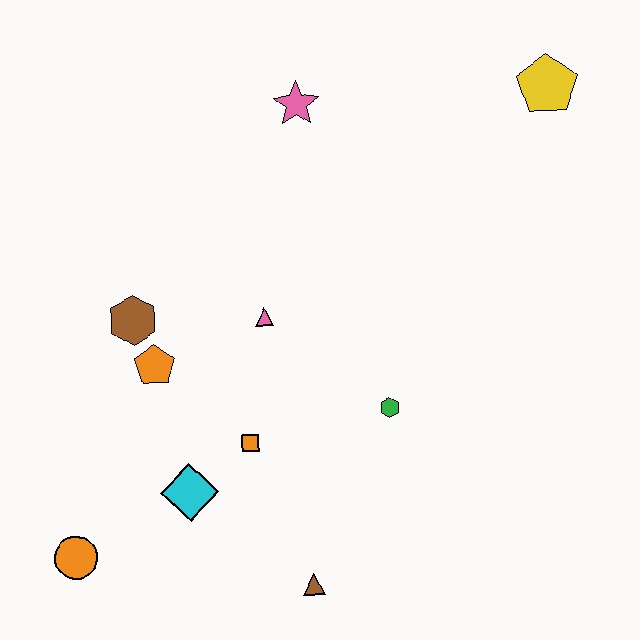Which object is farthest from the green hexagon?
The yellow pentagon is farthest from the green hexagon.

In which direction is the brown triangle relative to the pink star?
The brown triangle is below the pink star.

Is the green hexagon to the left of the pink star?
No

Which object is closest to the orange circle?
The cyan diamond is closest to the orange circle.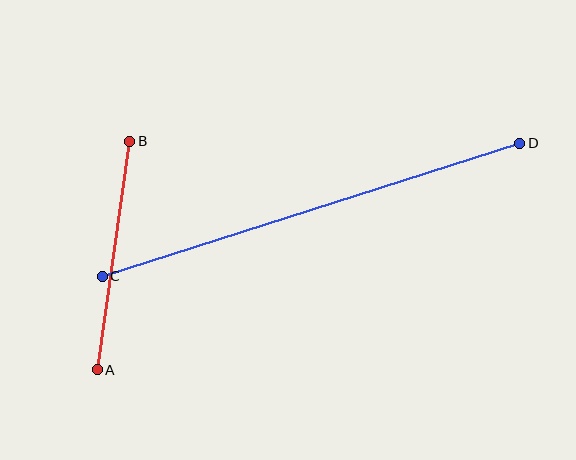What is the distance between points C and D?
The distance is approximately 438 pixels.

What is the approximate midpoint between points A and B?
The midpoint is at approximately (114, 255) pixels.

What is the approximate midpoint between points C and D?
The midpoint is at approximately (311, 210) pixels.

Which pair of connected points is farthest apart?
Points C and D are farthest apart.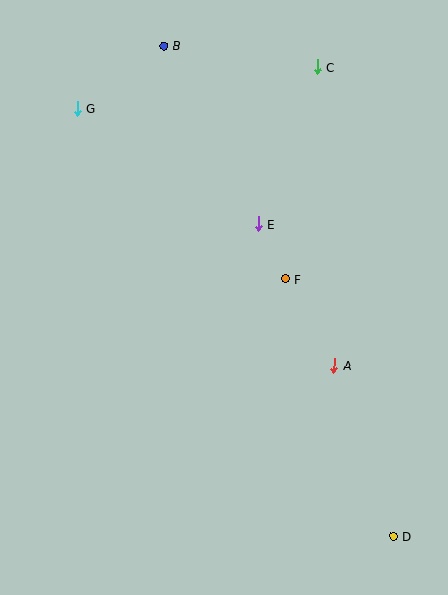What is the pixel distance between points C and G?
The distance between C and G is 243 pixels.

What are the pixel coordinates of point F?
Point F is at (285, 279).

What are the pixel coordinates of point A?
Point A is at (334, 366).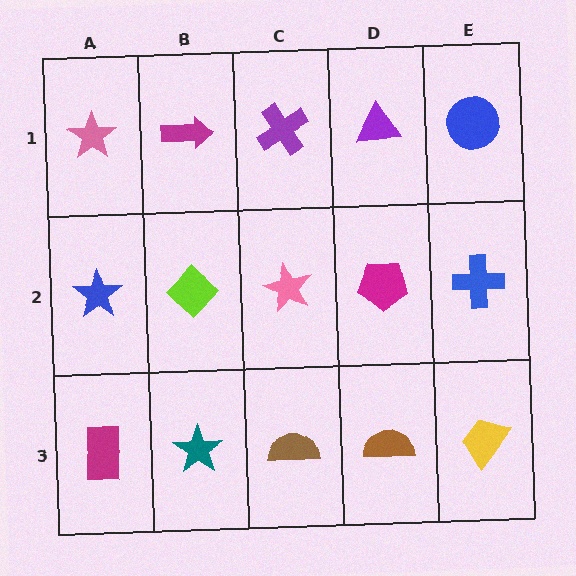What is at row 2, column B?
A lime diamond.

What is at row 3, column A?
A magenta rectangle.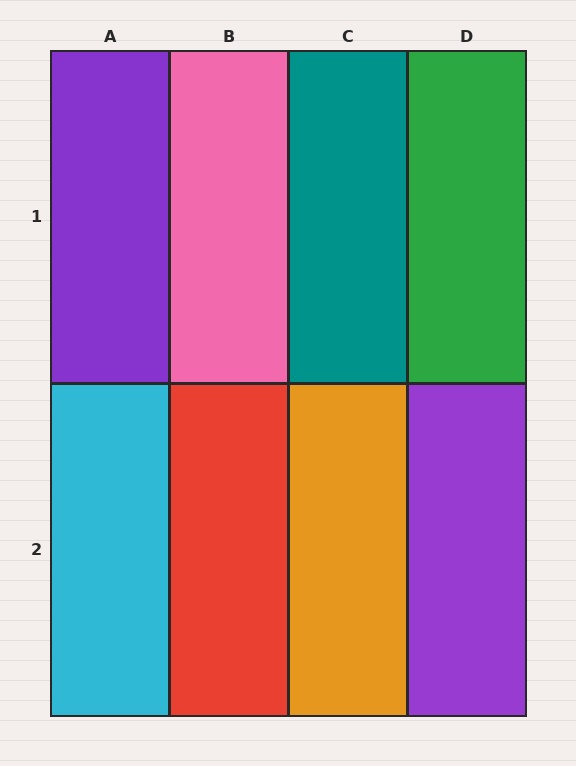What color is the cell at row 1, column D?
Green.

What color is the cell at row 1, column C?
Teal.